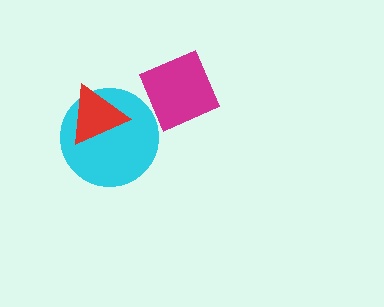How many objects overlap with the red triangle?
1 object overlaps with the red triangle.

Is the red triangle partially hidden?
No, no other shape covers it.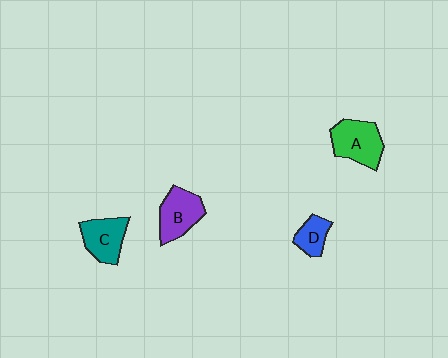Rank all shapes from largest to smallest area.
From largest to smallest: A (green), B (purple), C (teal), D (blue).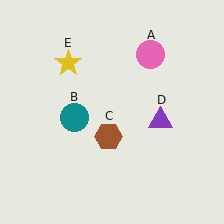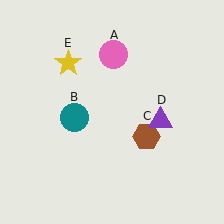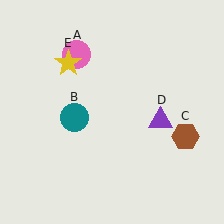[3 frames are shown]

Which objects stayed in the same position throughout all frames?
Teal circle (object B) and purple triangle (object D) and yellow star (object E) remained stationary.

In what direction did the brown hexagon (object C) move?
The brown hexagon (object C) moved right.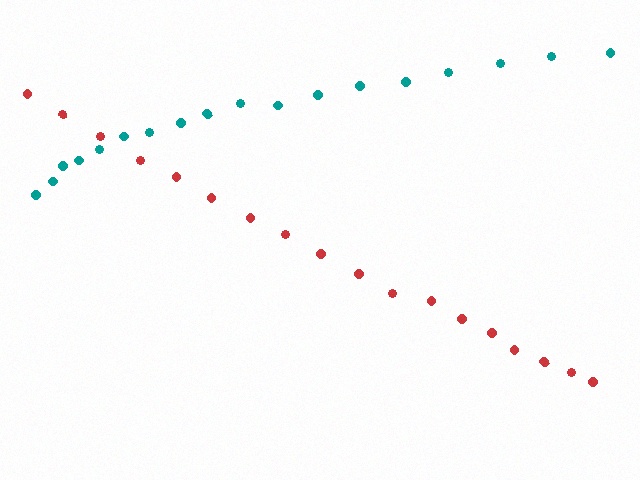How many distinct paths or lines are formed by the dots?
There are 2 distinct paths.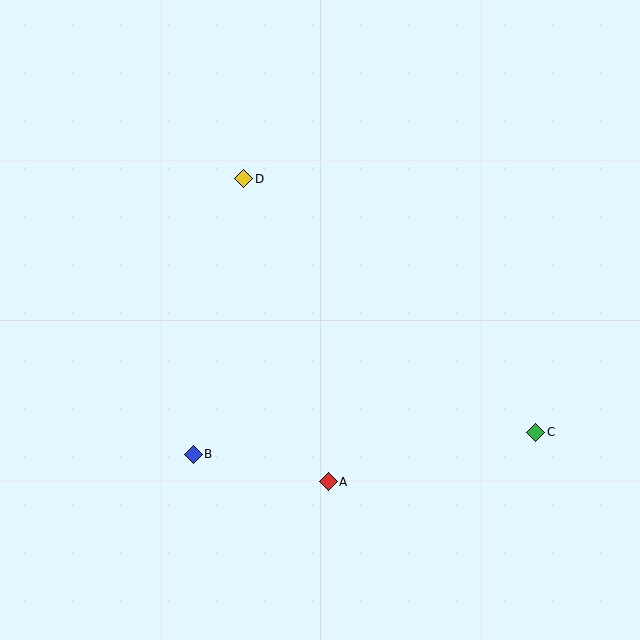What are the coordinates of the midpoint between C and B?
The midpoint between C and B is at (364, 443).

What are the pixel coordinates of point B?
Point B is at (193, 454).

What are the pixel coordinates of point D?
Point D is at (244, 179).